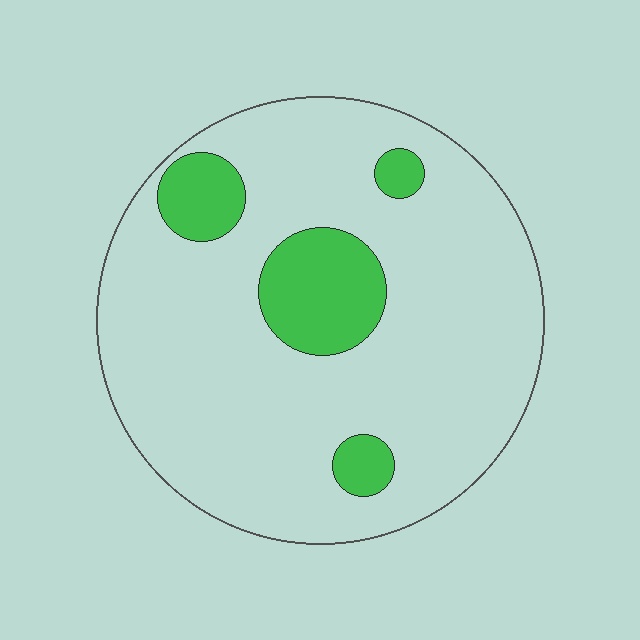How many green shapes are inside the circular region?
4.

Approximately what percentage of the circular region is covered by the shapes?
Approximately 15%.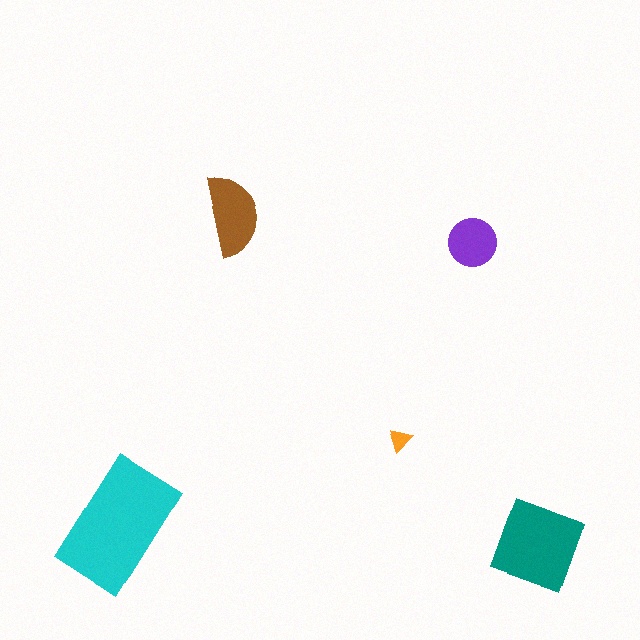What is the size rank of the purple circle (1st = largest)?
4th.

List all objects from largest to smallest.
The cyan rectangle, the teal diamond, the brown semicircle, the purple circle, the orange triangle.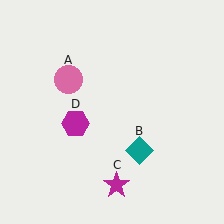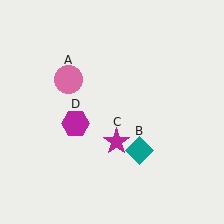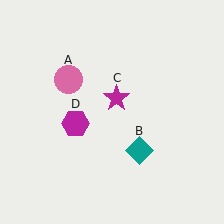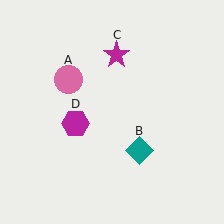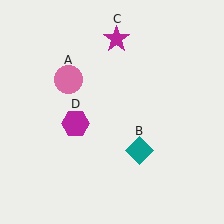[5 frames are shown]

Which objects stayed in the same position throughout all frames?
Pink circle (object A) and teal diamond (object B) and magenta hexagon (object D) remained stationary.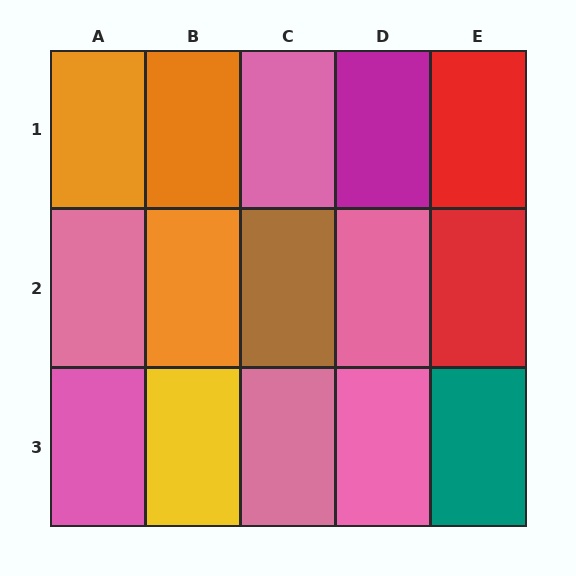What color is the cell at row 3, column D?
Pink.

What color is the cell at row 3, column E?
Teal.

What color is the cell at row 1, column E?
Red.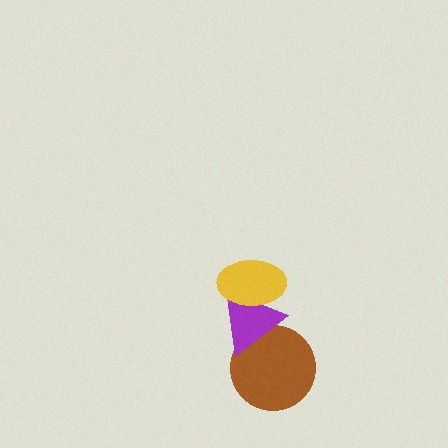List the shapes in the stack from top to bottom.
From top to bottom: the yellow ellipse, the purple triangle, the brown circle.